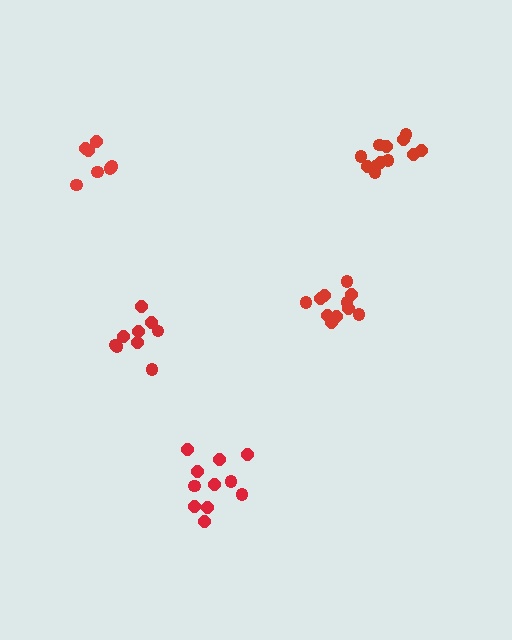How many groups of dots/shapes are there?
There are 5 groups.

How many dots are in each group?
Group 1: 9 dots, Group 2: 11 dots, Group 3: 12 dots, Group 4: 7 dots, Group 5: 11 dots (50 total).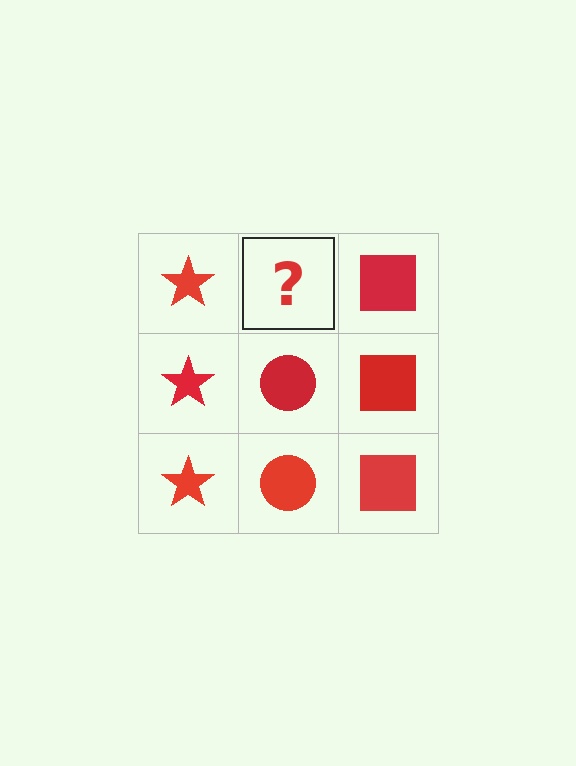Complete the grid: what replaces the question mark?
The question mark should be replaced with a red circle.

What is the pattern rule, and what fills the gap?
The rule is that each column has a consistent shape. The gap should be filled with a red circle.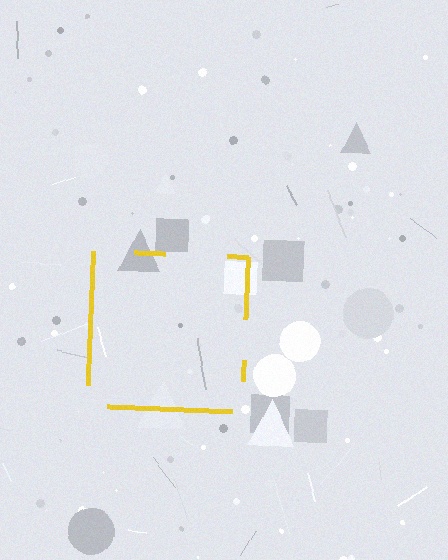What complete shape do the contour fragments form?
The contour fragments form a square.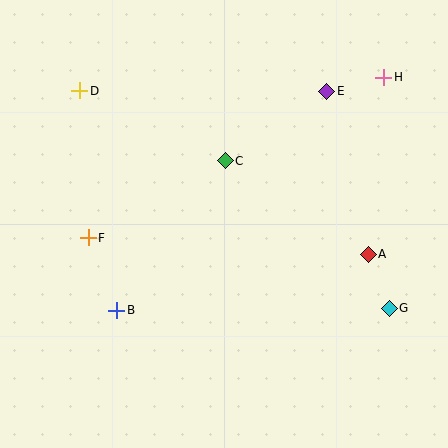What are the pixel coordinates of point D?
Point D is at (80, 91).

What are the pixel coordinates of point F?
Point F is at (88, 238).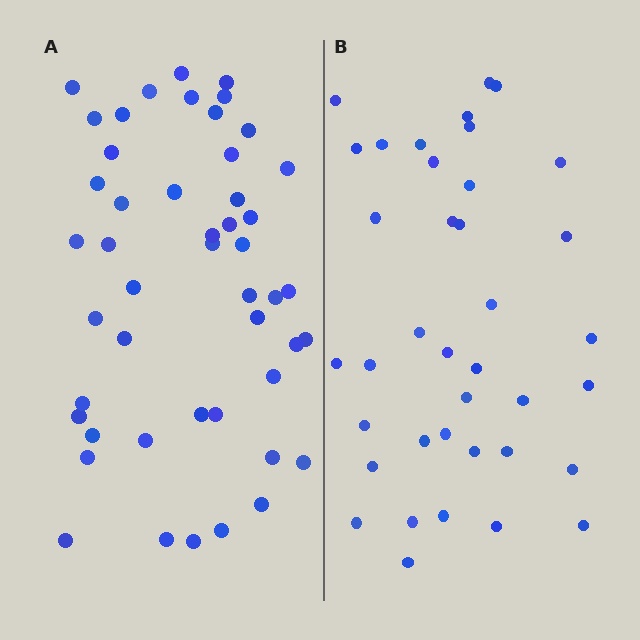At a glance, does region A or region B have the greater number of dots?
Region A (the left region) has more dots.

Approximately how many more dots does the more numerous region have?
Region A has roughly 10 or so more dots than region B.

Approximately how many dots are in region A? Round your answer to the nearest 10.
About 50 dots. (The exact count is 48, which rounds to 50.)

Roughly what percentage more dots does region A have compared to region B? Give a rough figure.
About 25% more.